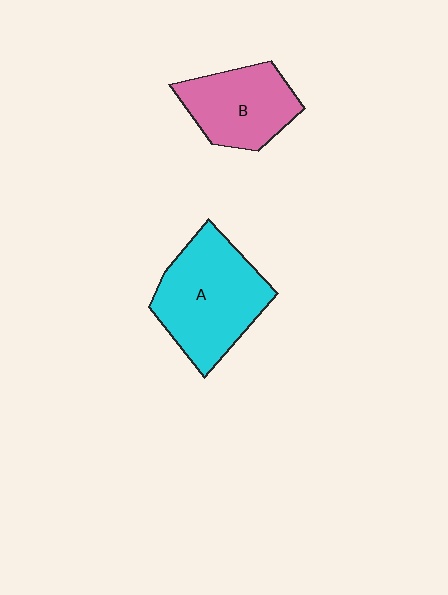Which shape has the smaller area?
Shape B (pink).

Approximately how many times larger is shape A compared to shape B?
Approximately 1.4 times.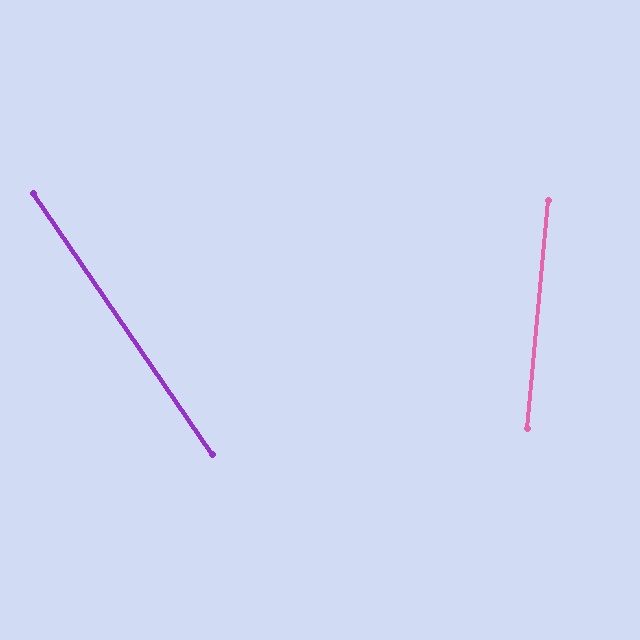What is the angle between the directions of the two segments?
Approximately 40 degrees.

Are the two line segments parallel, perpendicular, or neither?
Neither parallel nor perpendicular — they differ by about 40°.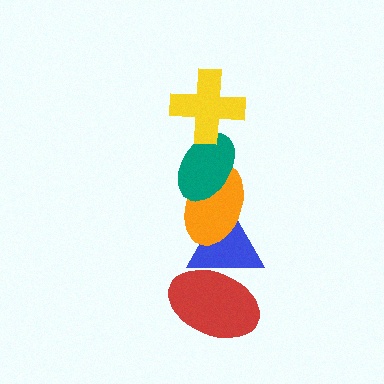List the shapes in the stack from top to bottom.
From top to bottom: the yellow cross, the teal ellipse, the orange ellipse, the blue triangle, the red ellipse.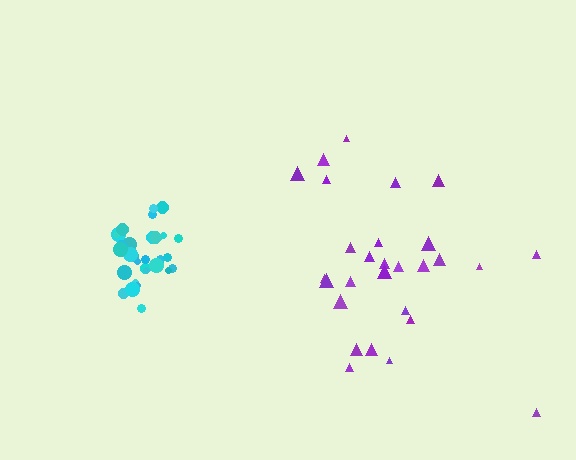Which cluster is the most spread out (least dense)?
Purple.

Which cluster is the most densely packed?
Cyan.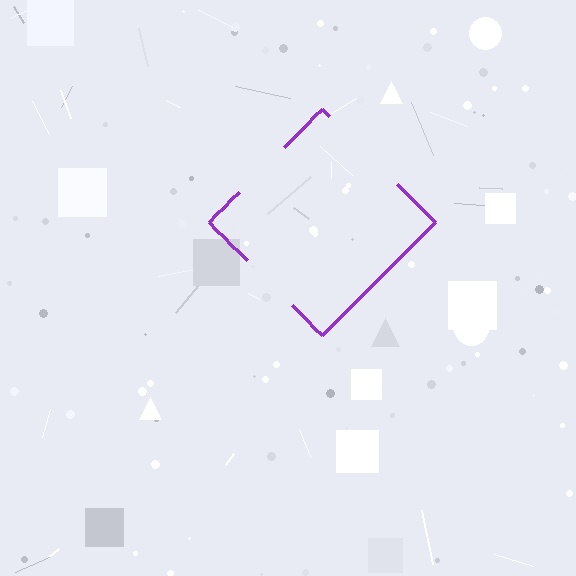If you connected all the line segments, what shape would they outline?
They would outline a diamond.